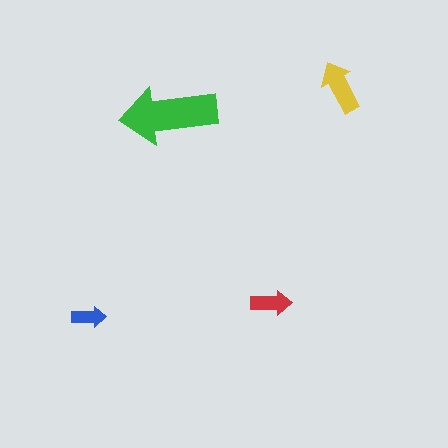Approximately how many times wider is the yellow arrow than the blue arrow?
About 1.5 times wider.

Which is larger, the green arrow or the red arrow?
The green one.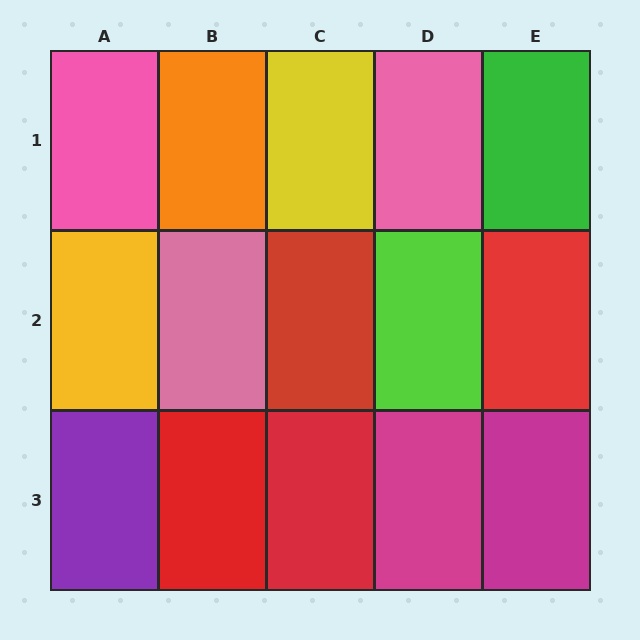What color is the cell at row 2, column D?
Lime.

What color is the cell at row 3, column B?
Red.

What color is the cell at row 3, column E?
Magenta.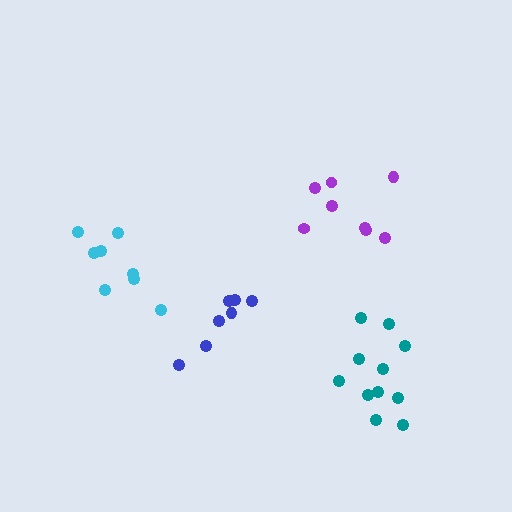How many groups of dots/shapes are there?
There are 4 groups.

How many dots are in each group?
Group 1: 8 dots, Group 2: 7 dots, Group 3: 11 dots, Group 4: 8 dots (34 total).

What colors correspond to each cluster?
The clusters are colored: purple, blue, teal, cyan.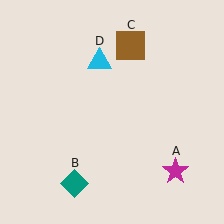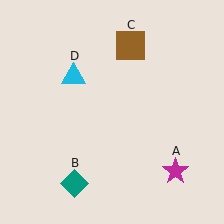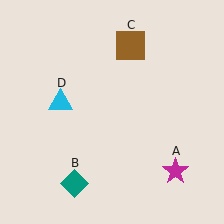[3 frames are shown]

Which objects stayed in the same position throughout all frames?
Magenta star (object A) and teal diamond (object B) and brown square (object C) remained stationary.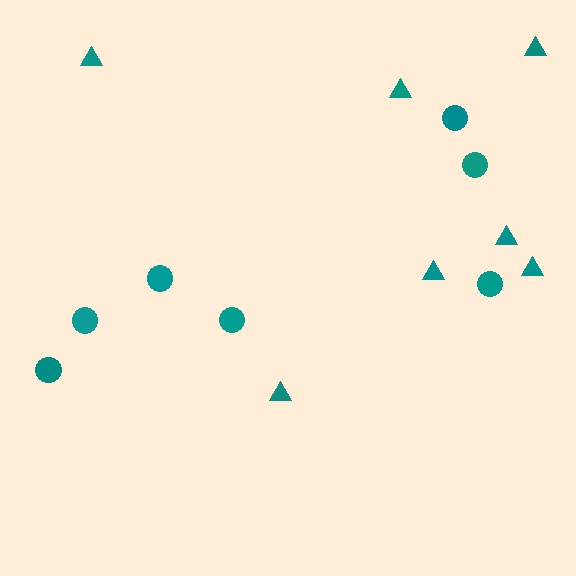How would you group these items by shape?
There are 2 groups: one group of circles (7) and one group of triangles (7).